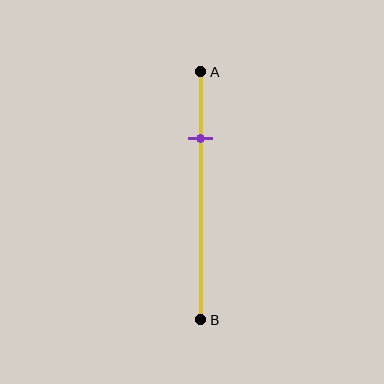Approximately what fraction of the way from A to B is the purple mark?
The purple mark is approximately 25% of the way from A to B.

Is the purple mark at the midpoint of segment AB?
No, the mark is at about 25% from A, not at the 50% midpoint.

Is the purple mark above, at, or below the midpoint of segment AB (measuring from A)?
The purple mark is above the midpoint of segment AB.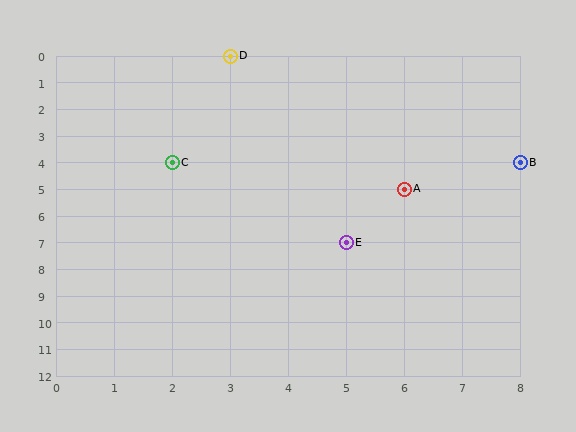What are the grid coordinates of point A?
Point A is at grid coordinates (6, 5).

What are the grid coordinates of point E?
Point E is at grid coordinates (5, 7).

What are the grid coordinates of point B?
Point B is at grid coordinates (8, 4).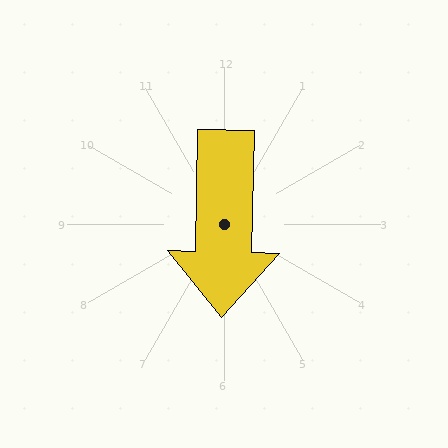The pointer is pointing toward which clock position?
Roughly 6 o'clock.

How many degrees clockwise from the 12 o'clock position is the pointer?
Approximately 181 degrees.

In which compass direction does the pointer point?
South.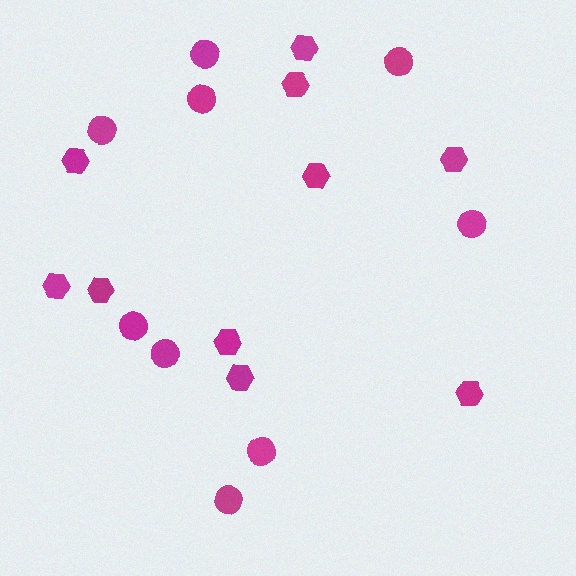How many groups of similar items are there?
There are 2 groups: one group of hexagons (10) and one group of circles (9).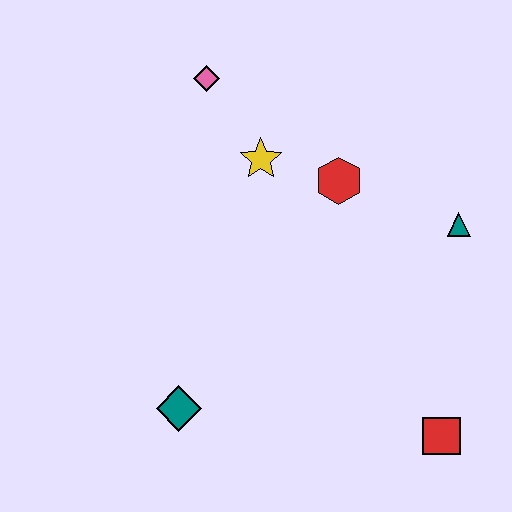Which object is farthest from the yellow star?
The red square is farthest from the yellow star.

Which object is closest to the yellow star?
The red hexagon is closest to the yellow star.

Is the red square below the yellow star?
Yes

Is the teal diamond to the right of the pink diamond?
No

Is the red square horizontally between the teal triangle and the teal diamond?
Yes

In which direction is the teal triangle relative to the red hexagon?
The teal triangle is to the right of the red hexagon.